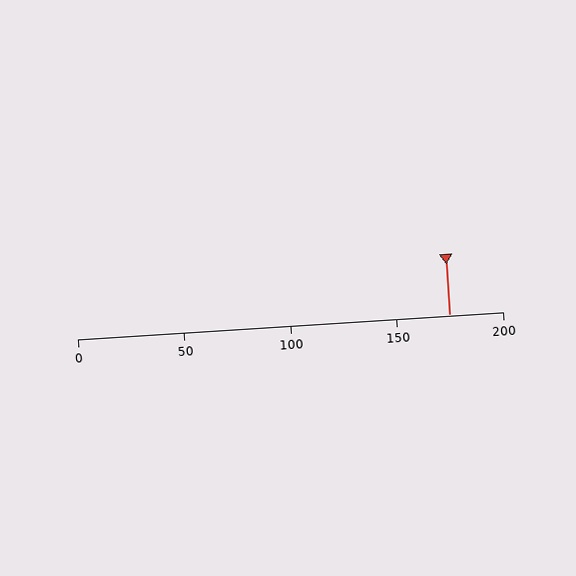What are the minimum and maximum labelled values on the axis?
The axis runs from 0 to 200.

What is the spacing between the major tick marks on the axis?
The major ticks are spaced 50 apart.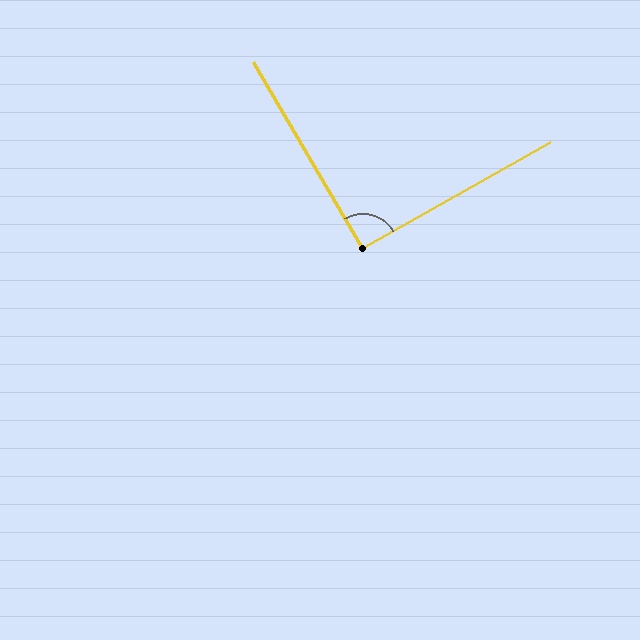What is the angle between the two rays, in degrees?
Approximately 91 degrees.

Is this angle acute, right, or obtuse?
It is approximately a right angle.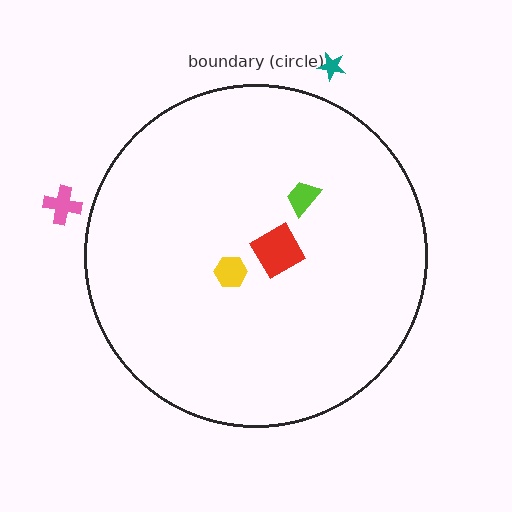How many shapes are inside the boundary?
3 inside, 2 outside.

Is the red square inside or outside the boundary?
Inside.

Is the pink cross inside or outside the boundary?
Outside.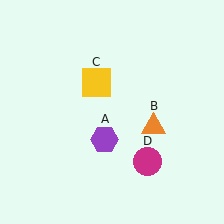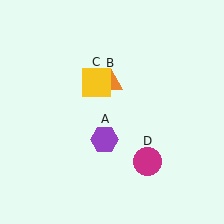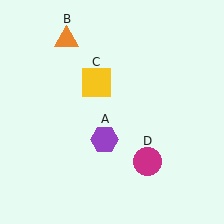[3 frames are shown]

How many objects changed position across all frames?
1 object changed position: orange triangle (object B).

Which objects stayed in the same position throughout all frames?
Purple hexagon (object A) and yellow square (object C) and magenta circle (object D) remained stationary.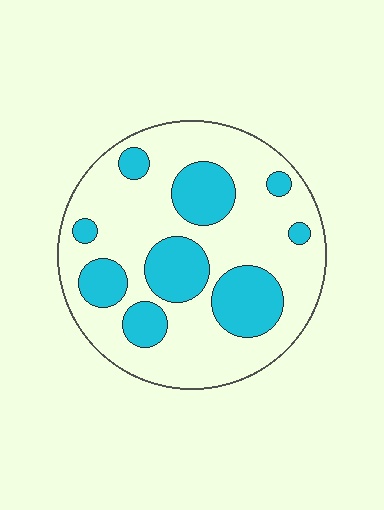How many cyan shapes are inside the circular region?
9.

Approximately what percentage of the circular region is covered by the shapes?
Approximately 30%.